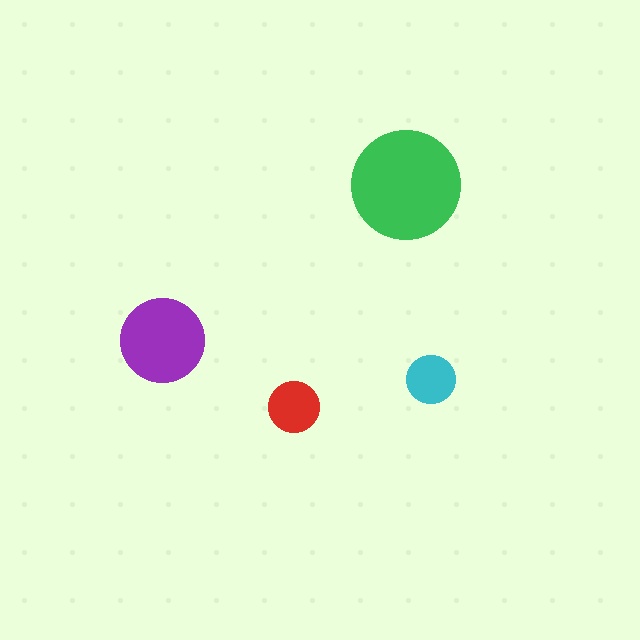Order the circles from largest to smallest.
the green one, the purple one, the red one, the cyan one.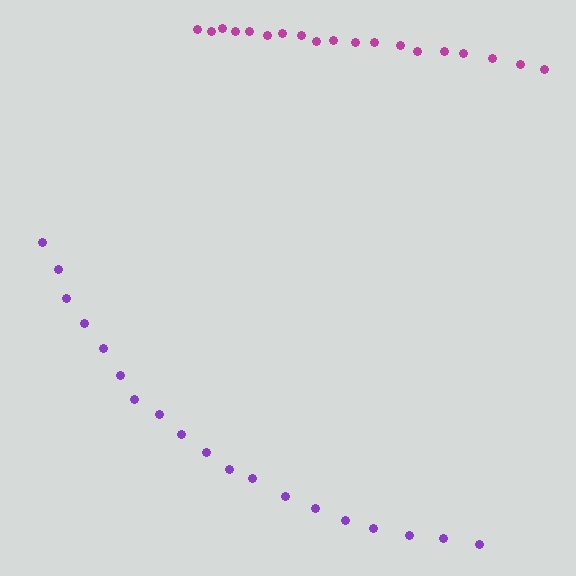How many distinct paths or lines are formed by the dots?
There are 2 distinct paths.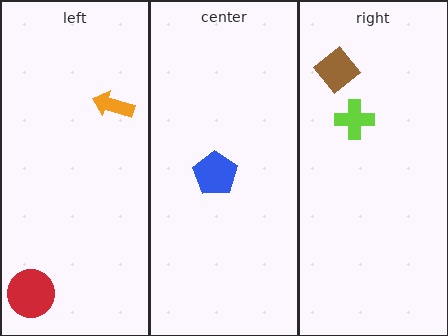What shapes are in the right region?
The lime cross, the brown diamond.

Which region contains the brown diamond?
The right region.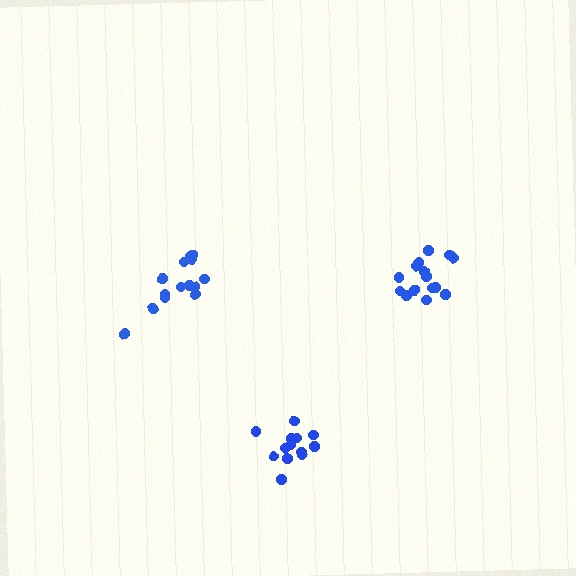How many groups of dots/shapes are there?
There are 3 groups.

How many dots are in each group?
Group 1: 15 dots, Group 2: 14 dots, Group 3: 13 dots (42 total).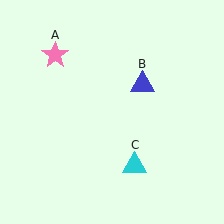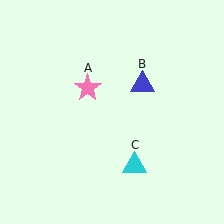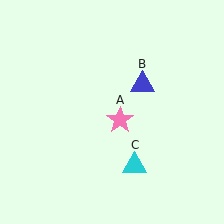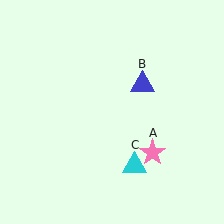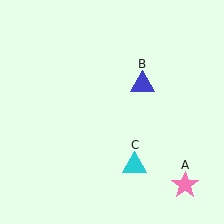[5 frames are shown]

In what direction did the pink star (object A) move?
The pink star (object A) moved down and to the right.